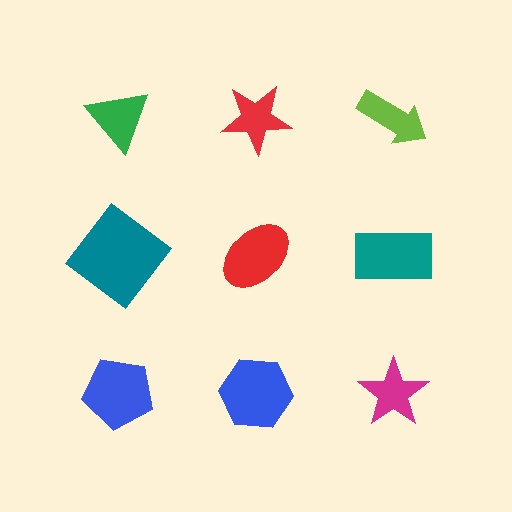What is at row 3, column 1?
A blue pentagon.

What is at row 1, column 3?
A lime arrow.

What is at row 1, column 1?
A green triangle.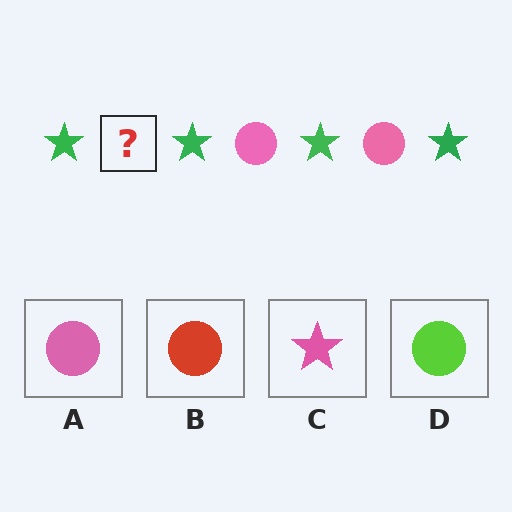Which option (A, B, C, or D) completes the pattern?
A.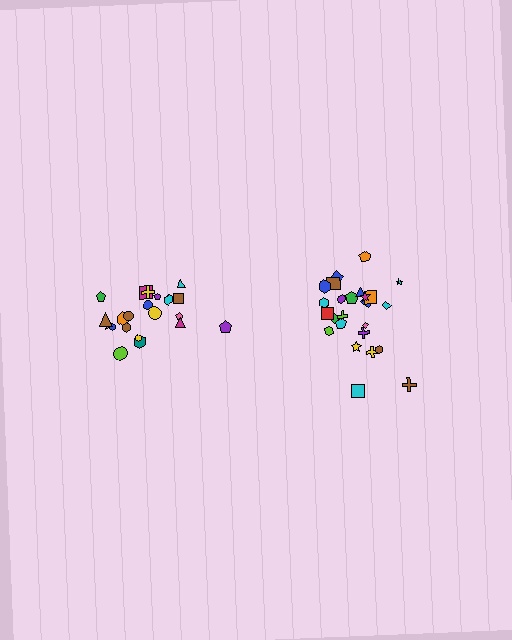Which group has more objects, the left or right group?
The right group.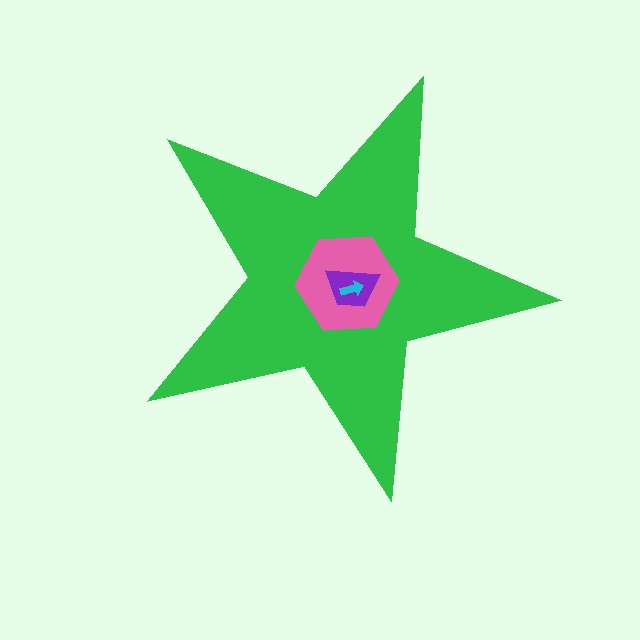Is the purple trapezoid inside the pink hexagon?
Yes.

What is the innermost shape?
The cyan arrow.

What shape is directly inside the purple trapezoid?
The cyan arrow.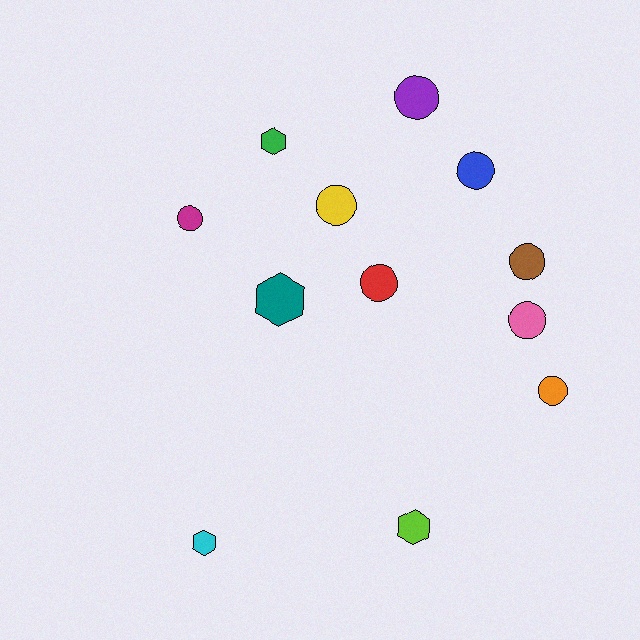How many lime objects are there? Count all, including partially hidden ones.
There is 1 lime object.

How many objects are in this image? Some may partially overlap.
There are 12 objects.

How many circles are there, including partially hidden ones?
There are 8 circles.